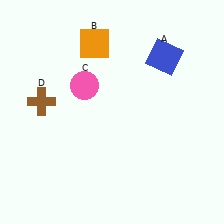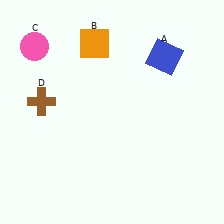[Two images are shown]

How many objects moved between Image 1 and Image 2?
1 object moved between the two images.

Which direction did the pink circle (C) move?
The pink circle (C) moved left.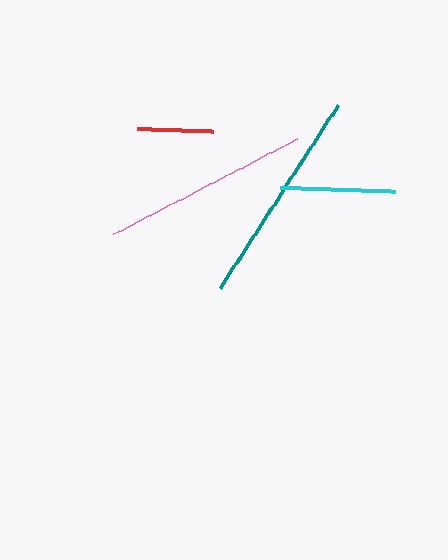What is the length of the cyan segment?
The cyan segment is approximately 115 pixels long.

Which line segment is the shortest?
The red line is the shortest at approximately 76 pixels.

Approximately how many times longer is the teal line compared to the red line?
The teal line is approximately 2.9 times the length of the red line.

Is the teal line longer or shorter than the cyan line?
The teal line is longer than the cyan line.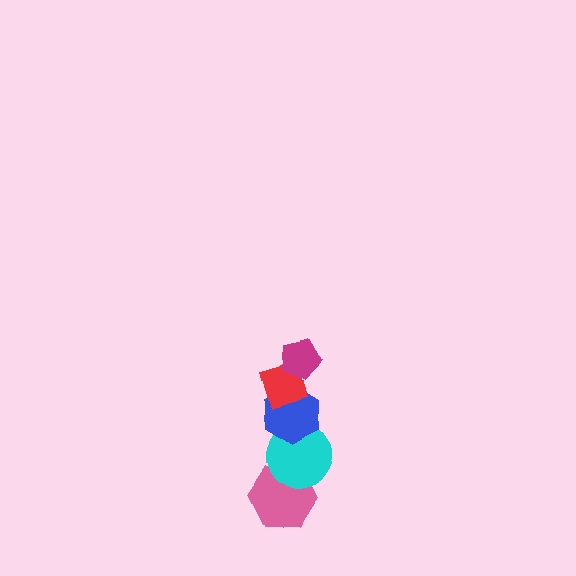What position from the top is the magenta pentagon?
The magenta pentagon is 1st from the top.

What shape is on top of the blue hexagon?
The red diamond is on top of the blue hexagon.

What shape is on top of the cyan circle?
The blue hexagon is on top of the cyan circle.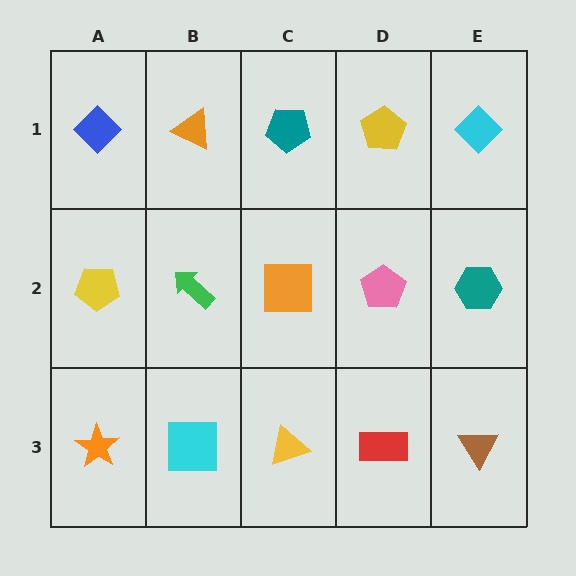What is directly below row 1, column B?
A green arrow.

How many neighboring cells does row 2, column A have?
3.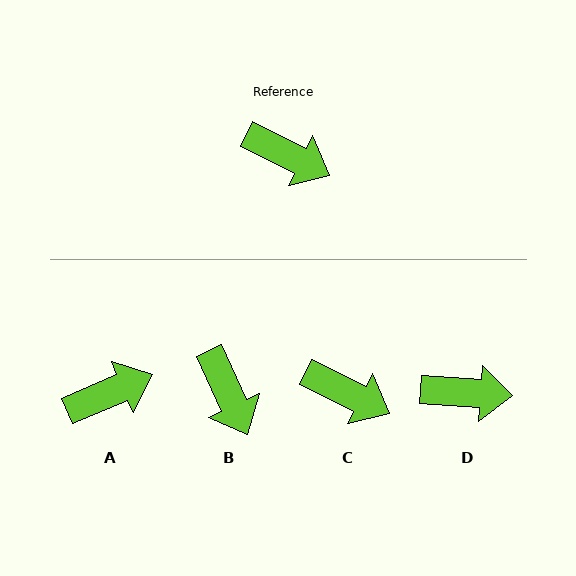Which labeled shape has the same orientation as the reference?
C.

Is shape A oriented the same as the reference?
No, it is off by about 49 degrees.